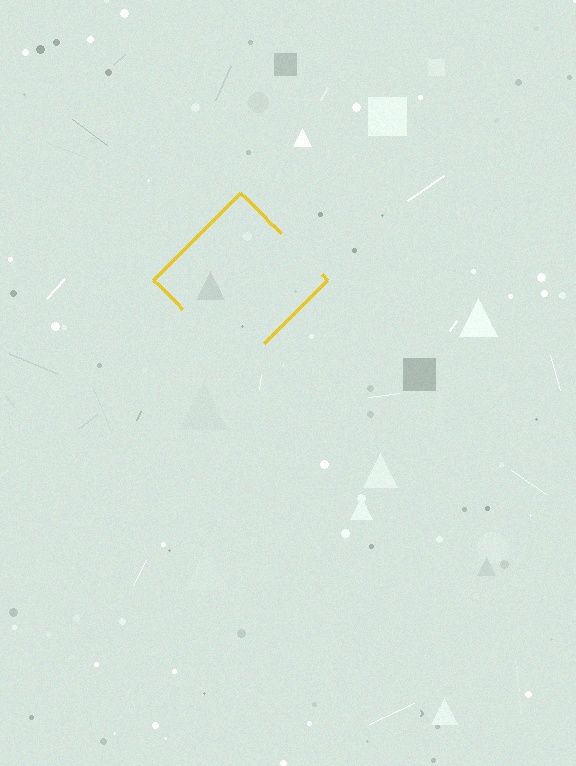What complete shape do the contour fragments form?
The contour fragments form a diamond.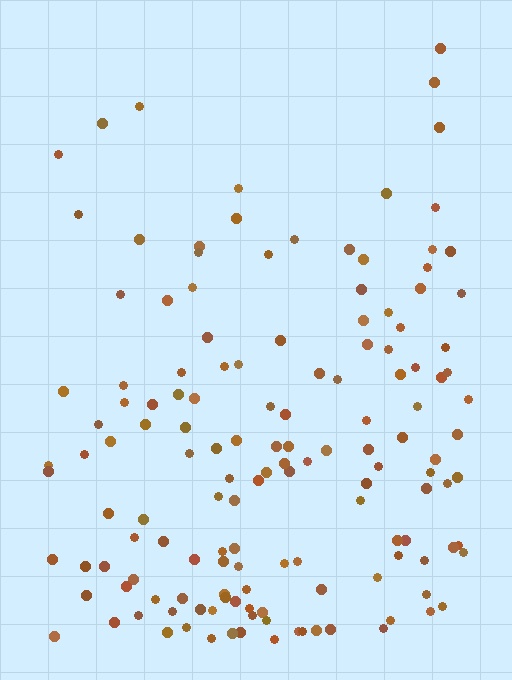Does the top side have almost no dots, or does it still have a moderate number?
Still a moderate number, just noticeably fewer than the bottom.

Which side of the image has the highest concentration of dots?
The bottom.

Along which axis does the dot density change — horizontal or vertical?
Vertical.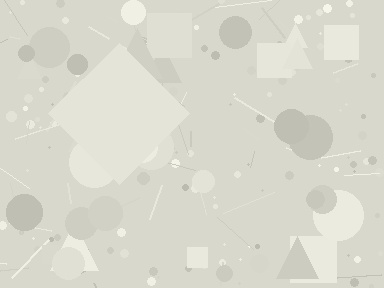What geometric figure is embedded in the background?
A diamond is embedded in the background.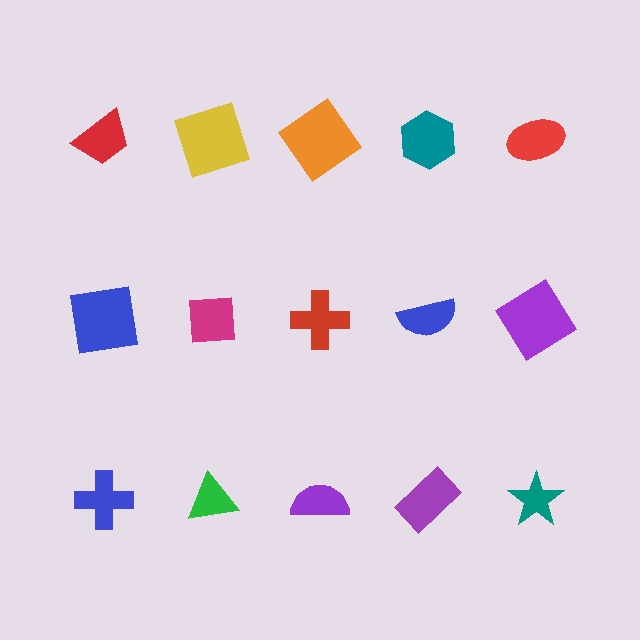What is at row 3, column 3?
A purple semicircle.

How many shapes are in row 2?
5 shapes.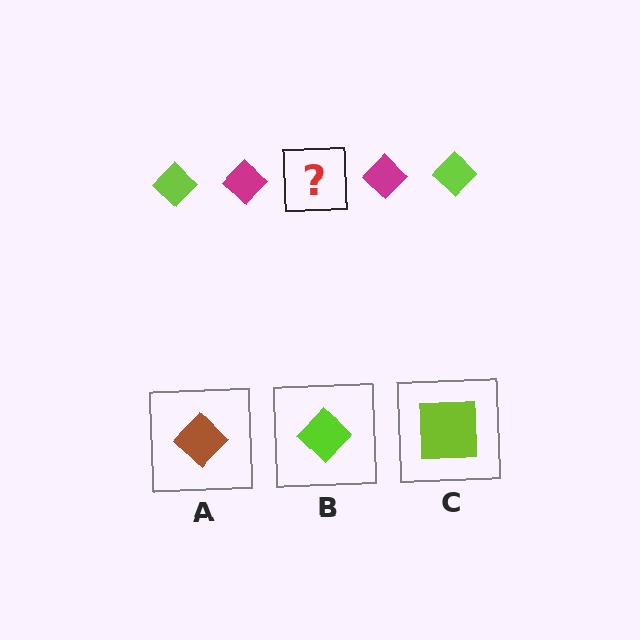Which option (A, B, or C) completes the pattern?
B.